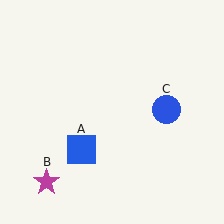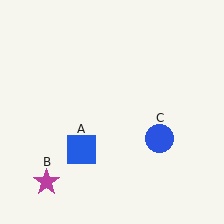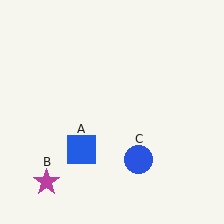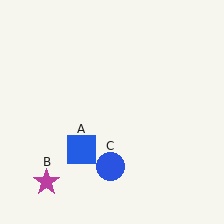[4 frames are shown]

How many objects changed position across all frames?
1 object changed position: blue circle (object C).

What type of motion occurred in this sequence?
The blue circle (object C) rotated clockwise around the center of the scene.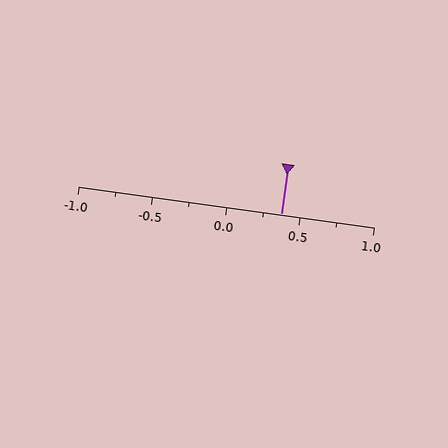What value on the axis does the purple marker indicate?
The marker indicates approximately 0.38.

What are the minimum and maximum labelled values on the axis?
The axis runs from -1.0 to 1.0.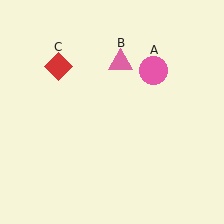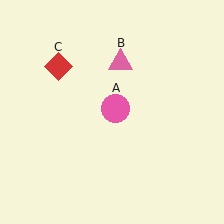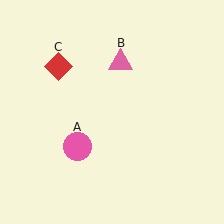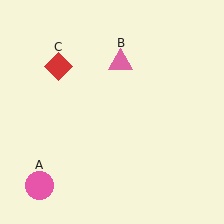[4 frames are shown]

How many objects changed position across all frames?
1 object changed position: pink circle (object A).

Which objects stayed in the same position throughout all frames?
Pink triangle (object B) and red diamond (object C) remained stationary.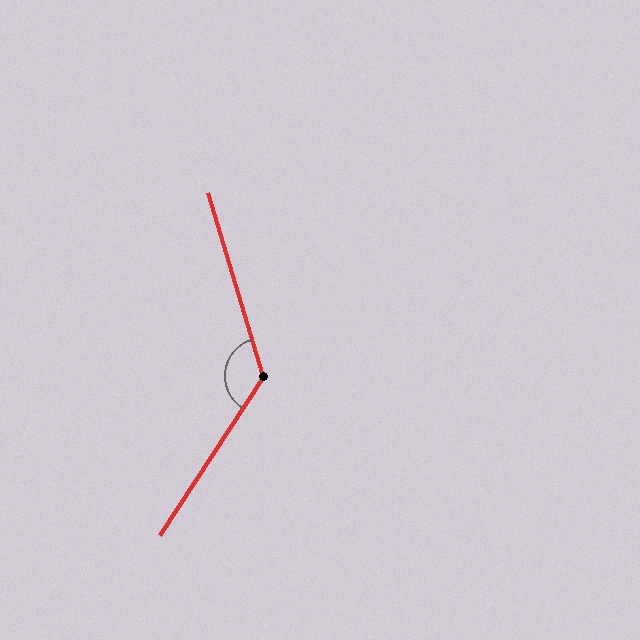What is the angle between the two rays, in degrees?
Approximately 130 degrees.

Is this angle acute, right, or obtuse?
It is obtuse.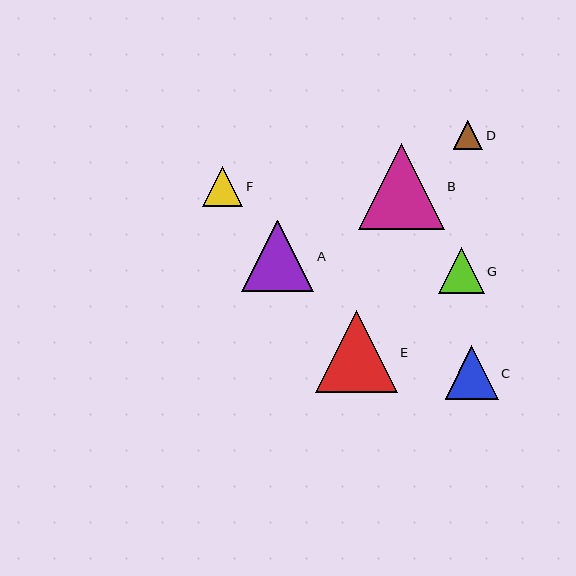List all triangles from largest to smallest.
From largest to smallest: B, E, A, C, G, F, D.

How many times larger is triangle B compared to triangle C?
Triangle B is approximately 1.6 times the size of triangle C.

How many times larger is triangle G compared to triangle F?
Triangle G is approximately 1.1 times the size of triangle F.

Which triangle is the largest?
Triangle B is the largest with a size of approximately 86 pixels.